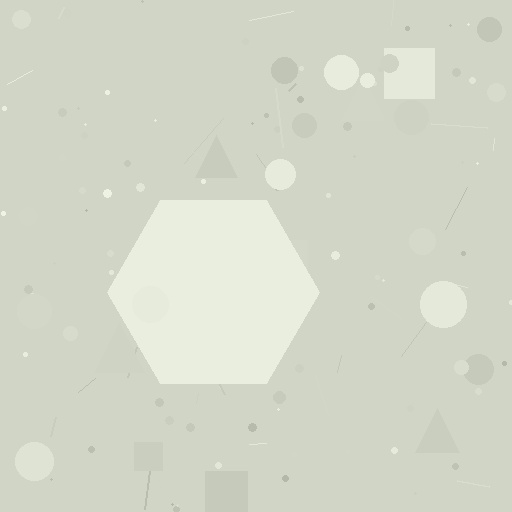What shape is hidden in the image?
A hexagon is hidden in the image.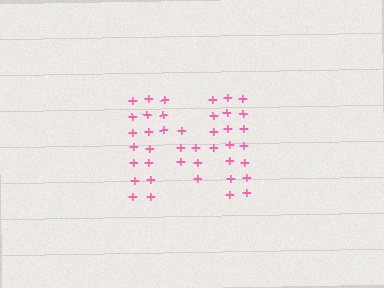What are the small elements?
The small elements are plus signs.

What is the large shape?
The large shape is the letter M.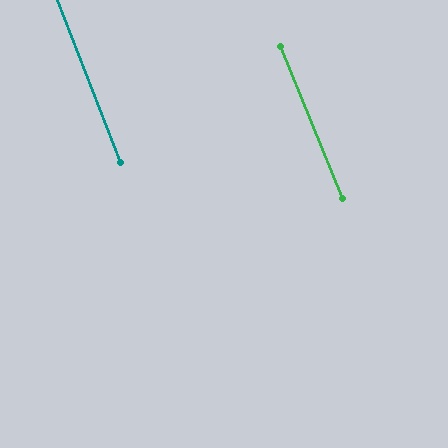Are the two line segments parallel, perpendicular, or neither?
Parallel — their directions differ by only 1.1°.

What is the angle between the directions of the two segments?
Approximately 1 degree.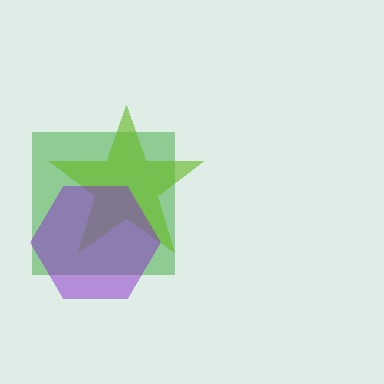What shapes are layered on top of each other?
The layered shapes are: a green square, a lime star, a purple hexagon.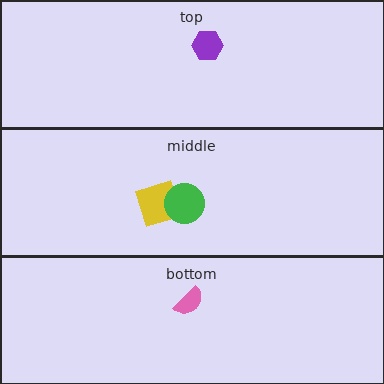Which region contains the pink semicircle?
The bottom region.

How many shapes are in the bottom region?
1.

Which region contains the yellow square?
The middle region.